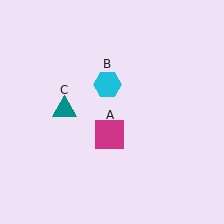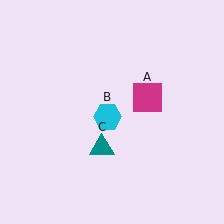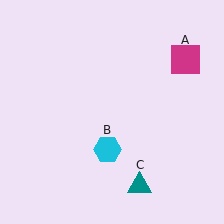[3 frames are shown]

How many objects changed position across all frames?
3 objects changed position: magenta square (object A), cyan hexagon (object B), teal triangle (object C).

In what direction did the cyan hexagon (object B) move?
The cyan hexagon (object B) moved down.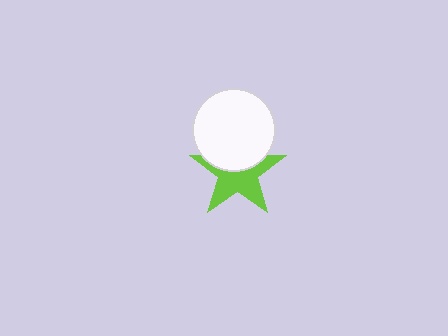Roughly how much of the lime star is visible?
About half of it is visible (roughly 61%).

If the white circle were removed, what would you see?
You would see the complete lime star.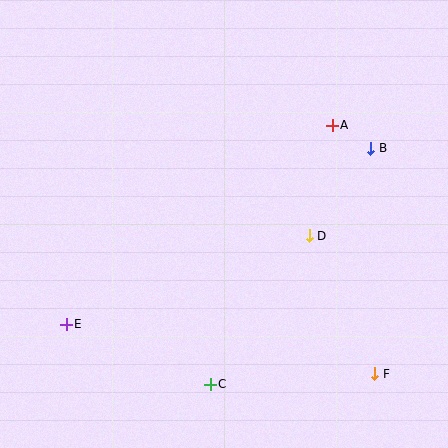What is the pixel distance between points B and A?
The distance between B and A is 45 pixels.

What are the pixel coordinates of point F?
Point F is at (375, 374).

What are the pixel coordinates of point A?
Point A is at (332, 125).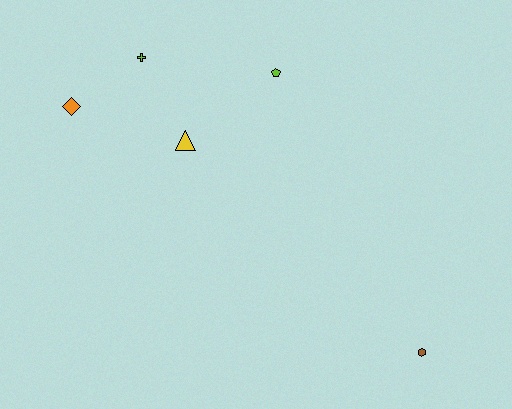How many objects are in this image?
There are 5 objects.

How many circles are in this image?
There are no circles.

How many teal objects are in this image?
There are no teal objects.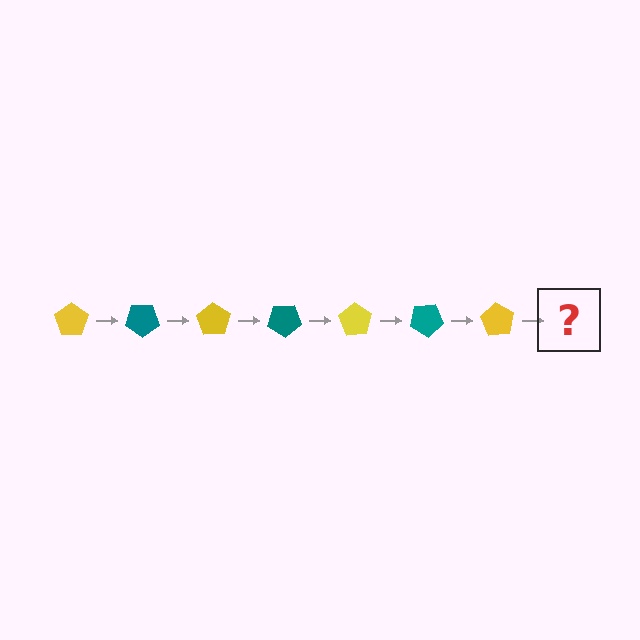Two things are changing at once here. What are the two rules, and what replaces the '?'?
The two rules are that it rotates 35 degrees each step and the color cycles through yellow and teal. The '?' should be a teal pentagon, rotated 245 degrees from the start.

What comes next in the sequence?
The next element should be a teal pentagon, rotated 245 degrees from the start.